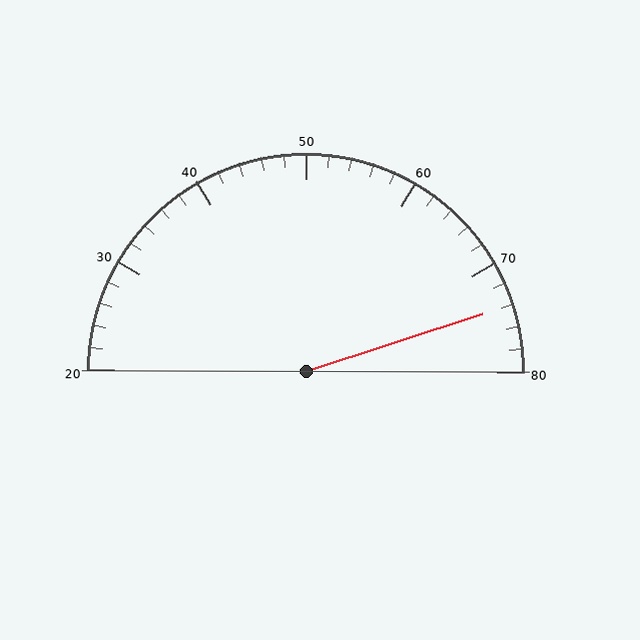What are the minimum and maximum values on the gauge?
The gauge ranges from 20 to 80.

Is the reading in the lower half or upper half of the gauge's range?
The reading is in the upper half of the range (20 to 80).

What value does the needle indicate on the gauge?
The needle indicates approximately 74.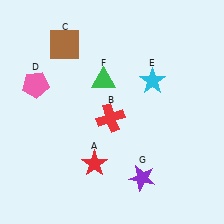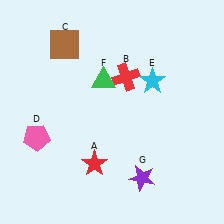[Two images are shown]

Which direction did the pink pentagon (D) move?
The pink pentagon (D) moved down.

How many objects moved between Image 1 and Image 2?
2 objects moved between the two images.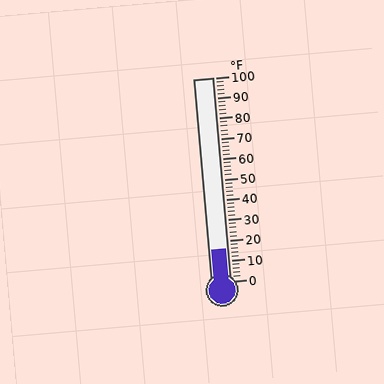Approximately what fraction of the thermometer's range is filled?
The thermometer is filled to approximately 15% of its range.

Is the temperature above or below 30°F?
The temperature is below 30°F.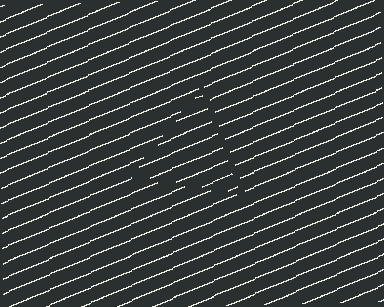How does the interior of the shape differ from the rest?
The interior of the shape contains the same grating, shifted by half a period — the contour is defined by the phase discontinuity where line-ends from the inner and outer gratings abut.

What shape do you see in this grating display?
An illusory triangle. The interior of the shape contains the same grating, shifted by half a period — the contour is defined by the phase discontinuity where line-ends from the inner and outer gratings abut.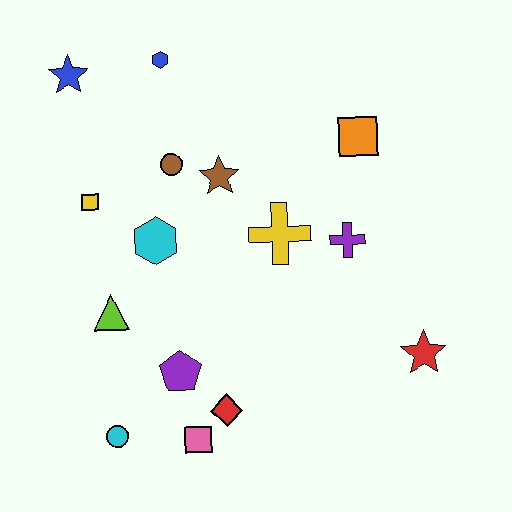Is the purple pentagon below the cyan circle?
No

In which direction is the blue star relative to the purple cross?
The blue star is to the left of the purple cross.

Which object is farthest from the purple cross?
The blue star is farthest from the purple cross.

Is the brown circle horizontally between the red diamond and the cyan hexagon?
Yes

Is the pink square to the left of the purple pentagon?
No